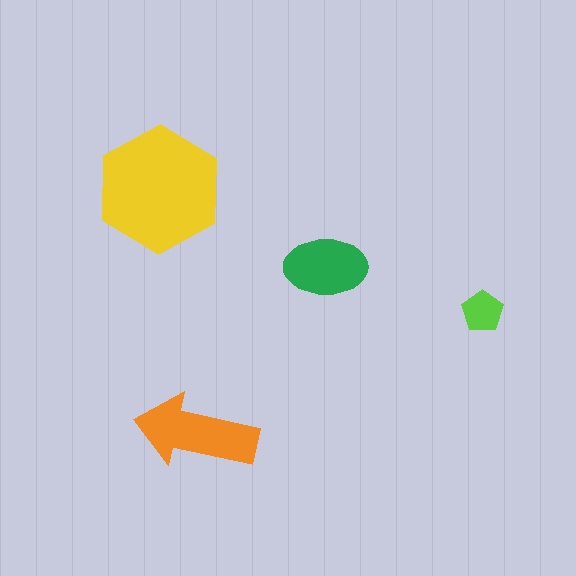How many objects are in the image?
There are 4 objects in the image.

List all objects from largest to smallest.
The yellow hexagon, the orange arrow, the green ellipse, the lime pentagon.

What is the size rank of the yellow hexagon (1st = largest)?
1st.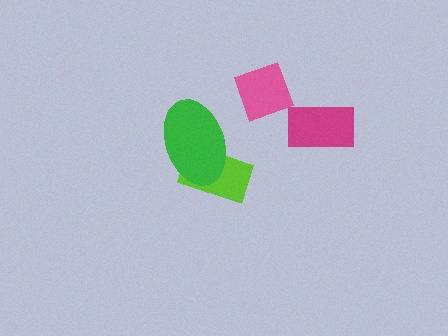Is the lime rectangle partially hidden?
Yes, it is partially covered by another shape.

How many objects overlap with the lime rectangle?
1 object overlaps with the lime rectangle.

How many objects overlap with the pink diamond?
0 objects overlap with the pink diamond.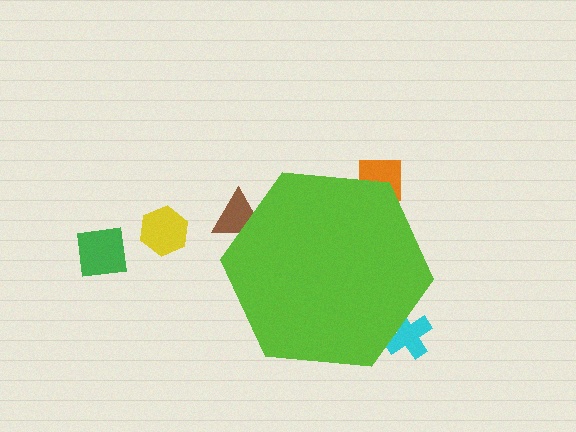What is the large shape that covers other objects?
A lime hexagon.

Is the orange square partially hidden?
Yes, the orange square is partially hidden behind the lime hexagon.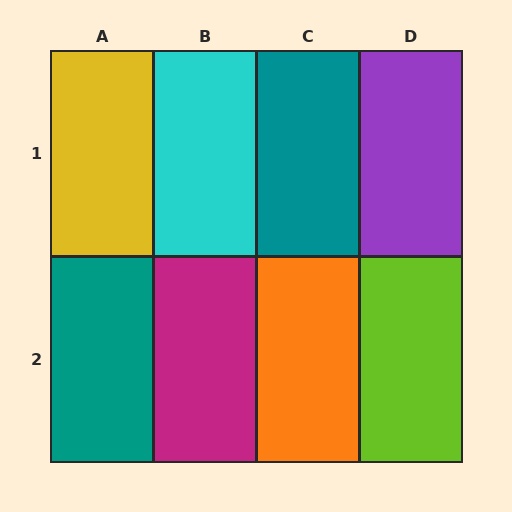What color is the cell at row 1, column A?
Yellow.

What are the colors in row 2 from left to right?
Teal, magenta, orange, lime.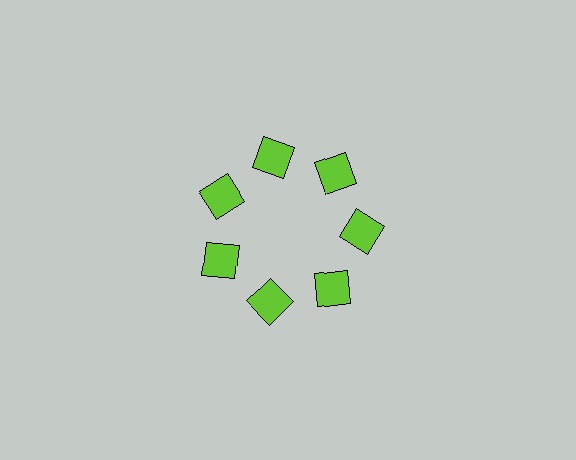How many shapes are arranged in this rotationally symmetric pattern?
There are 7 shapes, arranged in 7 groups of 1.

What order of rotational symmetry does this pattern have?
This pattern has 7-fold rotational symmetry.